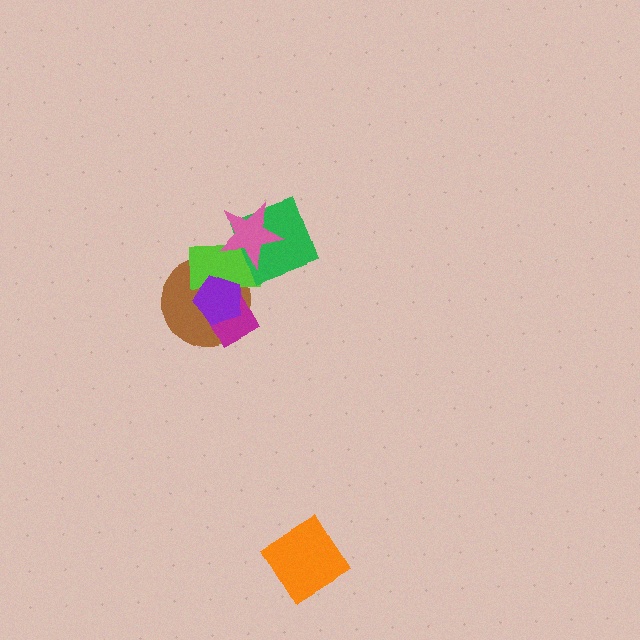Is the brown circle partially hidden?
Yes, it is partially covered by another shape.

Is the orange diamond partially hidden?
No, no other shape covers it.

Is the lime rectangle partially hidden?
Yes, it is partially covered by another shape.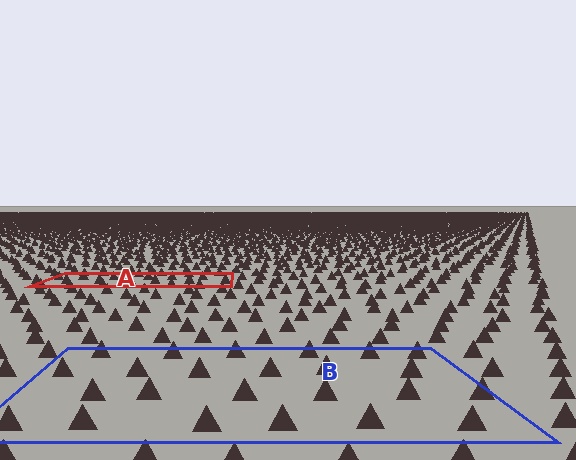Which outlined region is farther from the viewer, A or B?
Region A is farther from the viewer — the texture elements inside it appear smaller and more densely packed.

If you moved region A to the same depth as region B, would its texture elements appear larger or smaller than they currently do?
They would appear larger. At a closer depth, the same texture elements are projected at a bigger on-screen size.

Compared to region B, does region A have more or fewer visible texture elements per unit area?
Region A has more texture elements per unit area — they are packed more densely because it is farther away.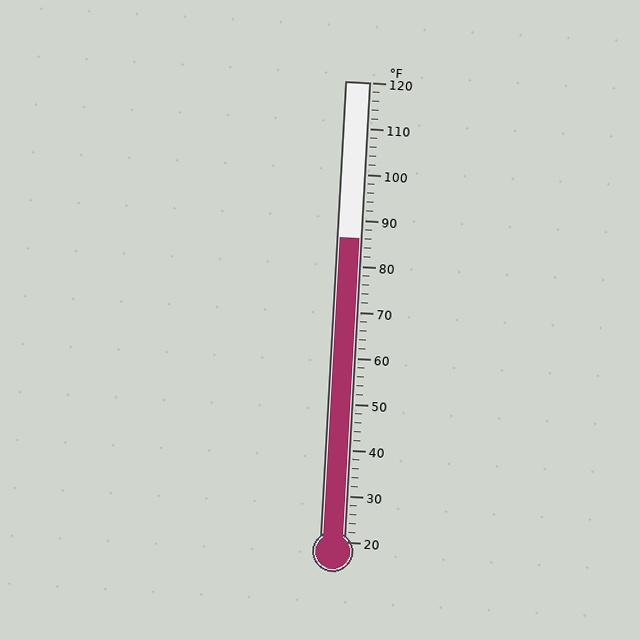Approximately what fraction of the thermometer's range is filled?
The thermometer is filled to approximately 65% of its range.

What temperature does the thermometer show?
The thermometer shows approximately 86°F.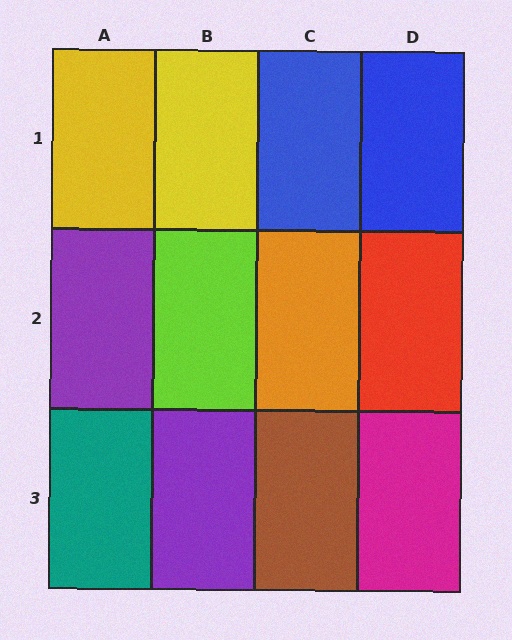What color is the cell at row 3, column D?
Magenta.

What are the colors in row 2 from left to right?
Purple, lime, orange, red.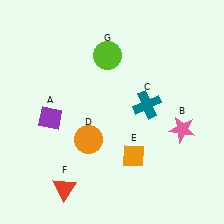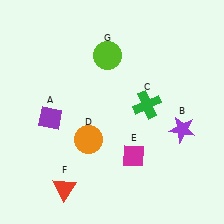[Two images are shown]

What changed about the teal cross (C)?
In Image 1, C is teal. In Image 2, it changed to green.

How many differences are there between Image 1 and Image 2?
There are 3 differences between the two images.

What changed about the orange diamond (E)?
In Image 1, E is orange. In Image 2, it changed to magenta.